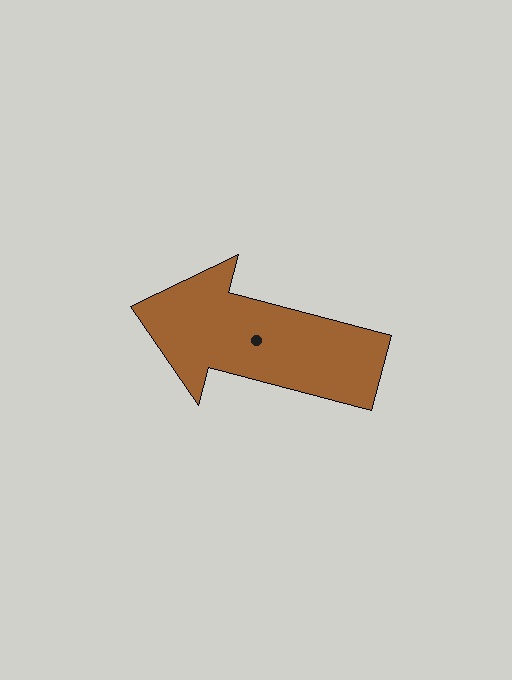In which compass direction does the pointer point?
West.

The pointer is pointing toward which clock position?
Roughly 9 o'clock.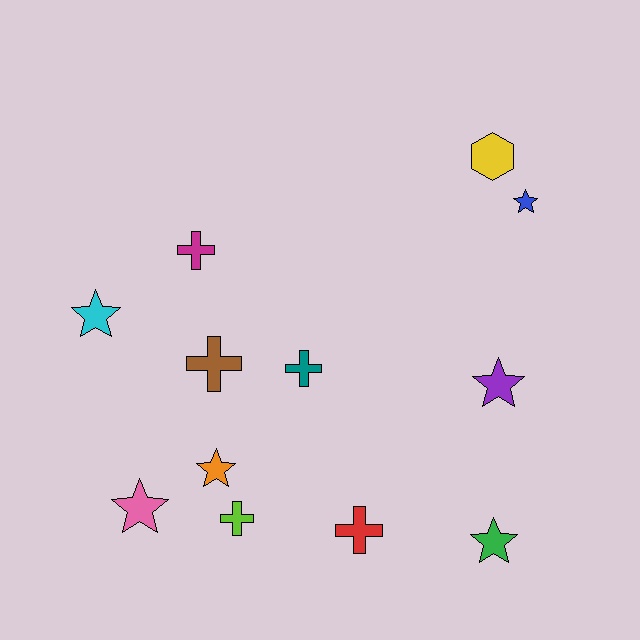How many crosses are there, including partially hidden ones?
There are 5 crosses.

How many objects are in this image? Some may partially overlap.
There are 12 objects.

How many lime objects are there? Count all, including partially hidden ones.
There is 1 lime object.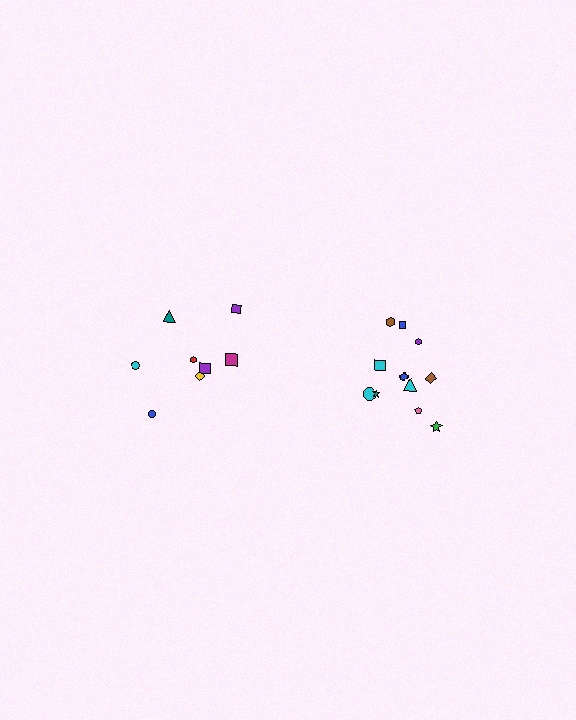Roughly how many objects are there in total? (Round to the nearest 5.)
Roughly 20 objects in total.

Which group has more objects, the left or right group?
The right group.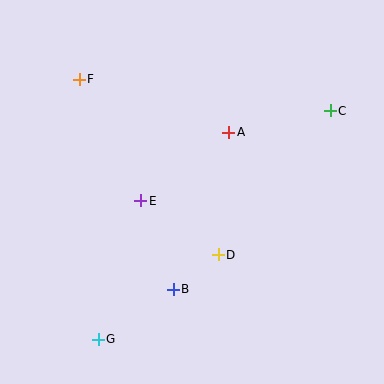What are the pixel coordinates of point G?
Point G is at (98, 339).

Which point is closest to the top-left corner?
Point F is closest to the top-left corner.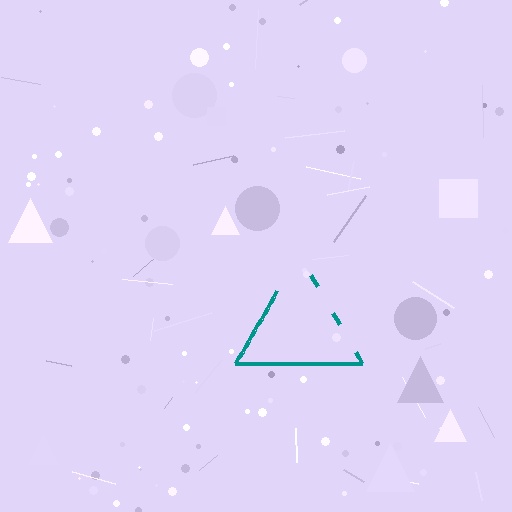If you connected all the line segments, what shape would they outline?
They would outline a triangle.